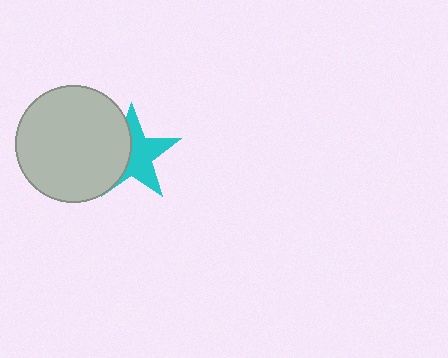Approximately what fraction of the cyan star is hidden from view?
Roughly 42% of the cyan star is hidden behind the light gray circle.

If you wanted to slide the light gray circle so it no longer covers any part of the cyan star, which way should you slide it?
Slide it left — that is the most direct way to separate the two shapes.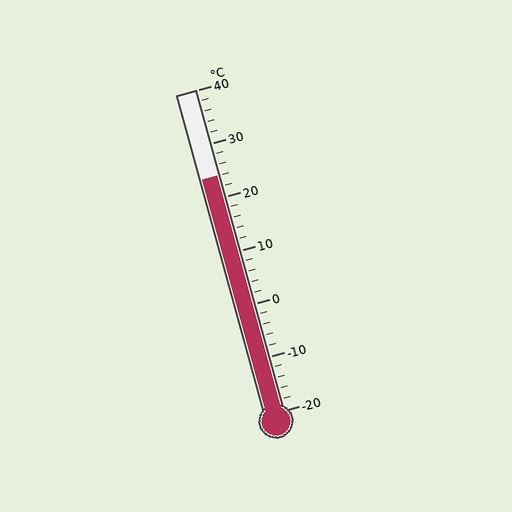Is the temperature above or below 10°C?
The temperature is above 10°C.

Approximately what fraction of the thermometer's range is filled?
The thermometer is filled to approximately 75% of its range.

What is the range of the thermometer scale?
The thermometer scale ranges from -20°C to 40°C.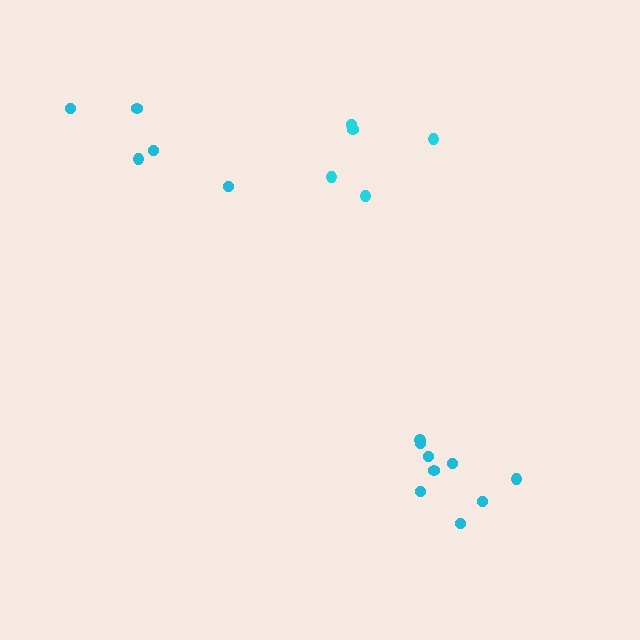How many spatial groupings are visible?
There are 3 spatial groupings.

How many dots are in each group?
Group 1: 5 dots, Group 2: 5 dots, Group 3: 9 dots (19 total).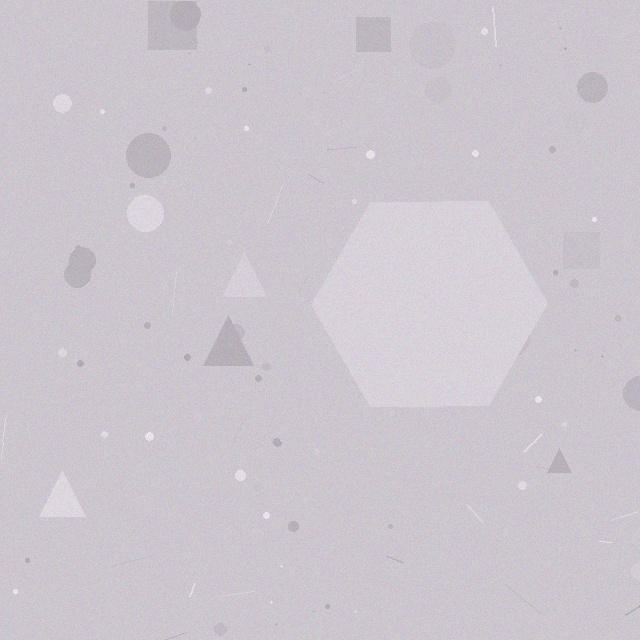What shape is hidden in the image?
A hexagon is hidden in the image.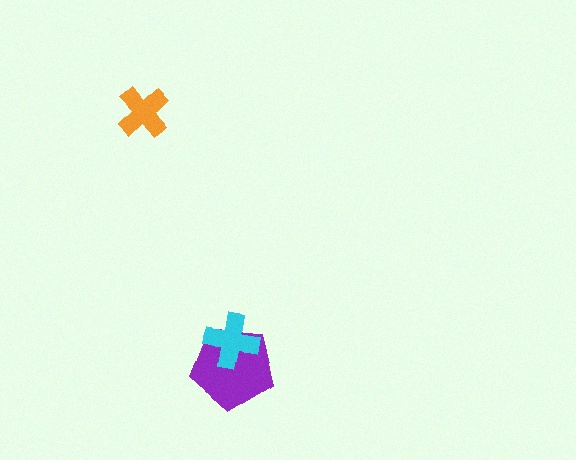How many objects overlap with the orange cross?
0 objects overlap with the orange cross.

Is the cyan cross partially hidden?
No, no other shape covers it.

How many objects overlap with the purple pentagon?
1 object overlaps with the purple pentagon.